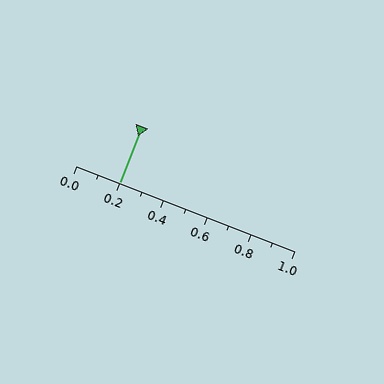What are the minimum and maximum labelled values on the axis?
The axis runs from 0.0 to 1.0.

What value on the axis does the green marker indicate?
The marker indicates approximately 0.2.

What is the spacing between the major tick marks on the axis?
The major ticks are spaced 0.2 apart.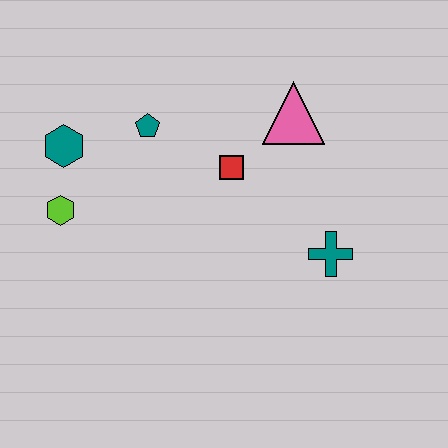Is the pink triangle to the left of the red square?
No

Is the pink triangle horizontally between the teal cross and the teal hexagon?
Yes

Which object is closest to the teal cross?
The red square is closest to the teal cross.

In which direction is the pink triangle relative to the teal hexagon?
The pink triangle is to the right of the teal hexagon.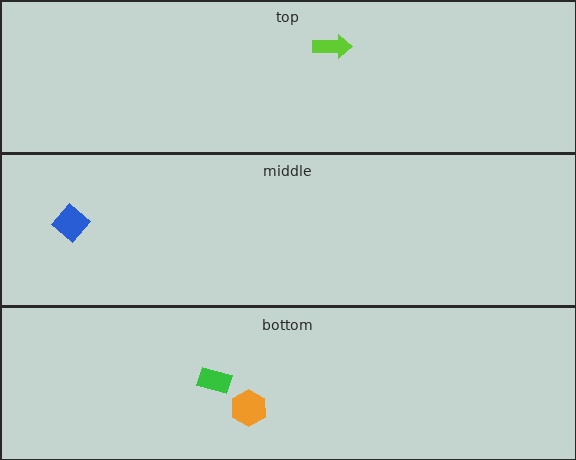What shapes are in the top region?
The lime arrow.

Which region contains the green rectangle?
The bottom region.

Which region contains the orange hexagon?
The bottom region.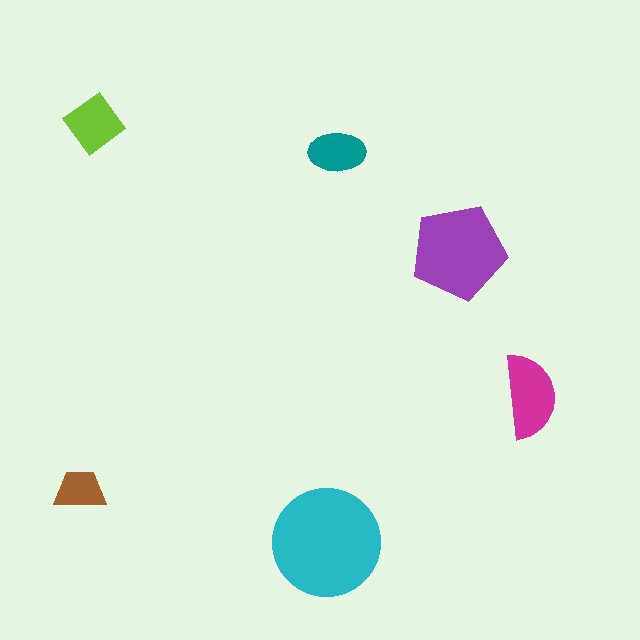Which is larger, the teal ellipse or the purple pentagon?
The purple pentagon.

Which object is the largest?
The cyan circle.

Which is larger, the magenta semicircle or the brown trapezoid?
The magenta semicircle.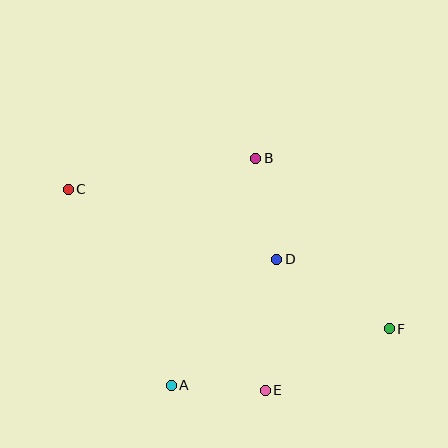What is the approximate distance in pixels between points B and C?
The distance between B and C is approximately 190 pixels.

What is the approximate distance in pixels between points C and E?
The distance between C and E is approximately 282 pixels.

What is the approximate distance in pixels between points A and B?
The distance between A and B is approximately 242 pixels.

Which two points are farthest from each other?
Points C and F are farthest from each other.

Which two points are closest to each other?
Points A and E are closest to each other.